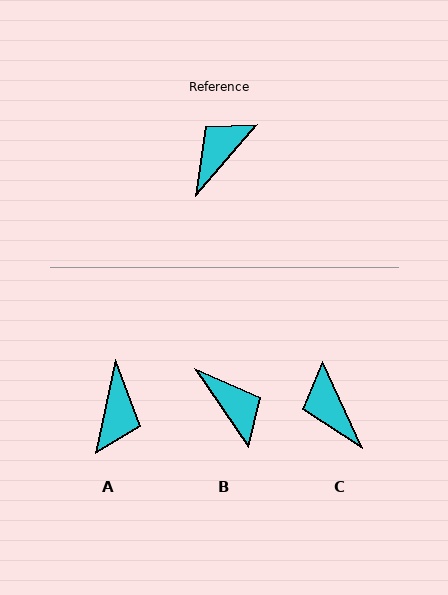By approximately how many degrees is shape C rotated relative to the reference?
Approximately 65 degrees counter-clockwise.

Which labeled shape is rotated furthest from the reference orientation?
A, about 151 degrees away.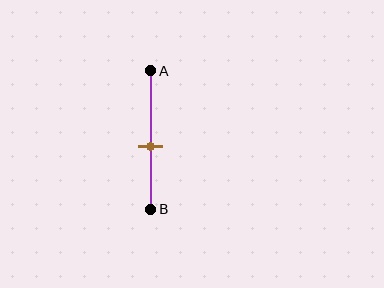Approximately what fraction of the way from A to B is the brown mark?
The brown mark is approximately 55% of the way from A to B.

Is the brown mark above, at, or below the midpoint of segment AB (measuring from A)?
The brown mark is below the midpoint of segment AB.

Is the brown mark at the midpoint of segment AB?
No, the mark is at about 55% from A, not at the 50% midpoint.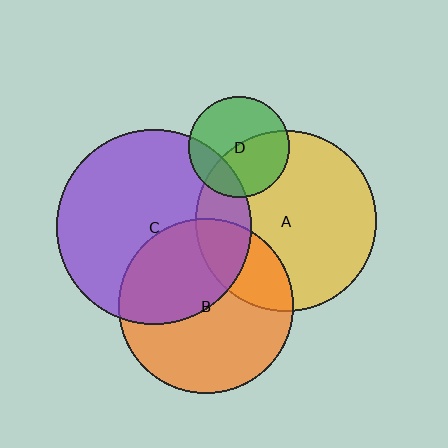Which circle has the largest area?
Circle C (purple).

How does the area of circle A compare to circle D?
Approximately 3.2 times.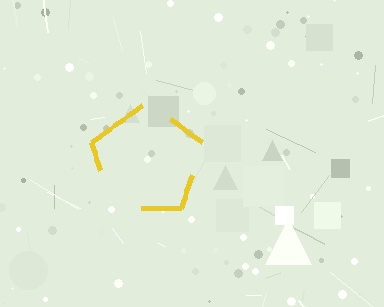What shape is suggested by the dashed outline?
The dashed outline suggests a pentagon.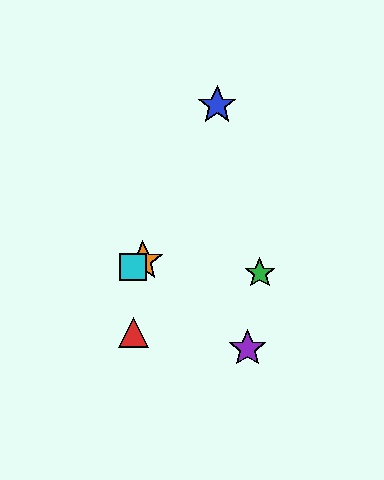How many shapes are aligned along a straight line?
3 shapes (the yellow square, the orange star, the cyan square) are aligned along a straight line.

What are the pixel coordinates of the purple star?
The purple star is at (247, 349).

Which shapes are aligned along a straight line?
The yellow square, the orange star, the cyan square are aligned along a straight line.